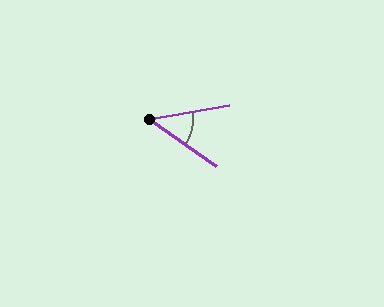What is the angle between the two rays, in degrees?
Approximately 45 degrees.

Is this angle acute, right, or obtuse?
It is acute.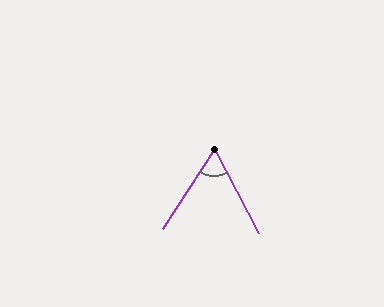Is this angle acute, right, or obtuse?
It is acute.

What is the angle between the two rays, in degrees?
Approximately 61 degrees.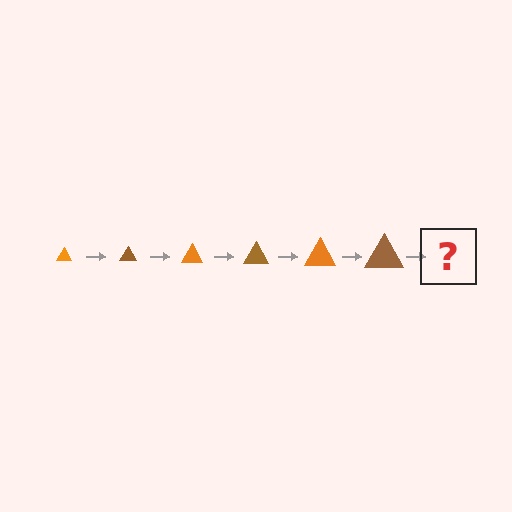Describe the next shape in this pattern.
It should be an orange triangle, larger than the previous one.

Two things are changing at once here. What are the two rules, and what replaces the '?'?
The two rules are that the triangle grows larger each step and the color cycles through orange and brown. The '?' should be an orange triangle, larger than the previous one.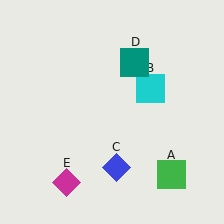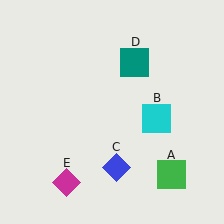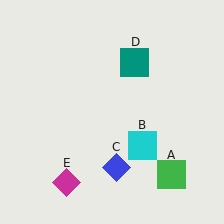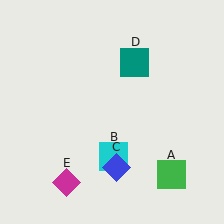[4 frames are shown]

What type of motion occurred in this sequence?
The cyan square (object B) rotated clockwise around the center of the scene.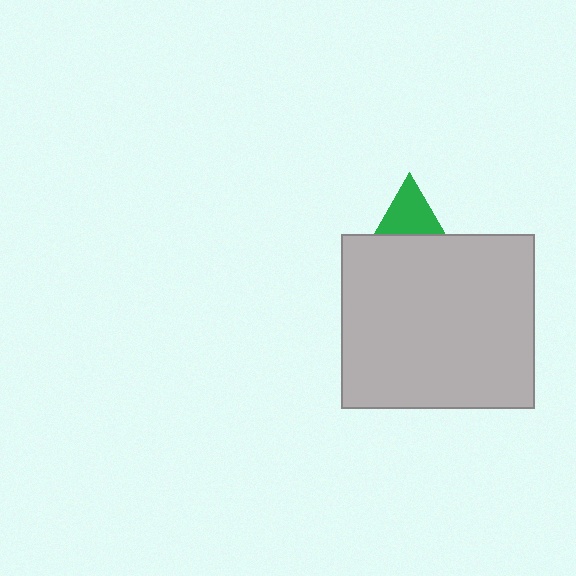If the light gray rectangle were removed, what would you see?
You would see the complete green triangle.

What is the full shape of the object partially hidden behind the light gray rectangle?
The partially hidden object is a green triangle.